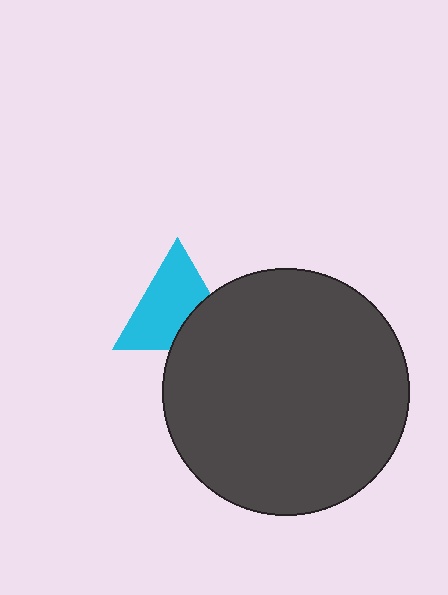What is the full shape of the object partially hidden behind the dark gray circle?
The partially hidden object is a cyan triangle.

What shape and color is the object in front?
The object in front is a dark gray circle.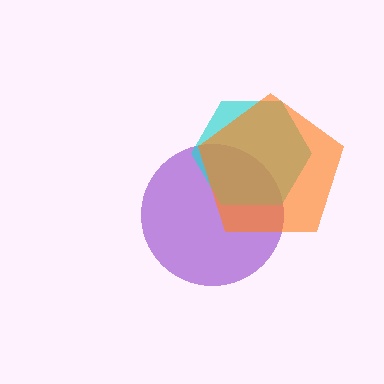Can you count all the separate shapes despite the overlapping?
Yes, there are 3 separate shapes.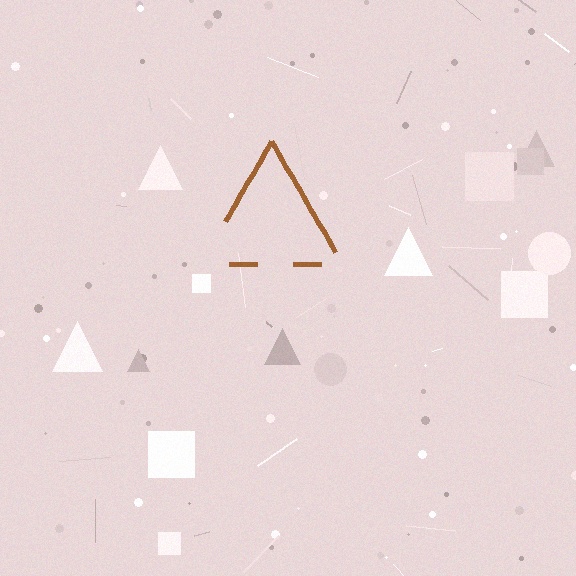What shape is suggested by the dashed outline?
The dashed outline suggests a triangle.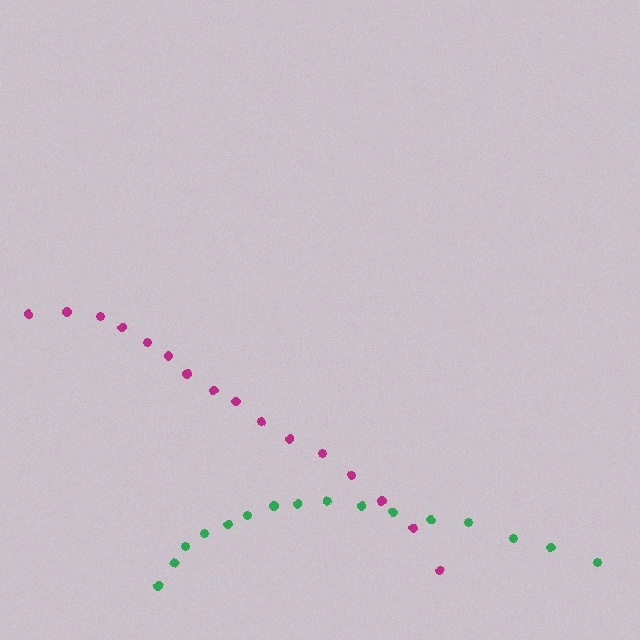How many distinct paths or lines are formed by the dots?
There are 2 distinct paths.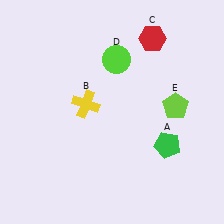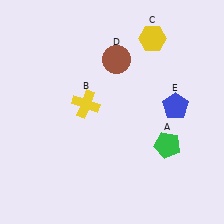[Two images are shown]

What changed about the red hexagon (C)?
In Image 1, C is red. In Image 2, it changed to yellow.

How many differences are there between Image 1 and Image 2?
There are 3 differences between the two images.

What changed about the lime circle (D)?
In Image 1, D is lime. In Image 2, it changed to brown.